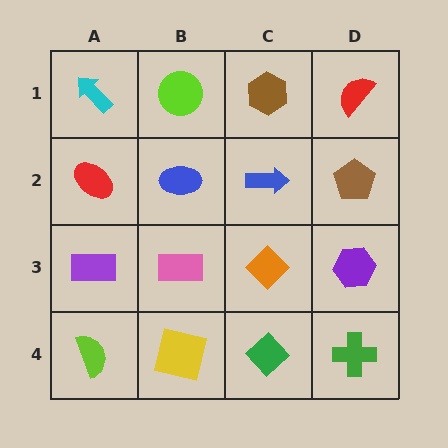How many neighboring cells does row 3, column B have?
4.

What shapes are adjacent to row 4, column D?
A purple hexagon (row 3, column D), a green diamond (row 4, column C).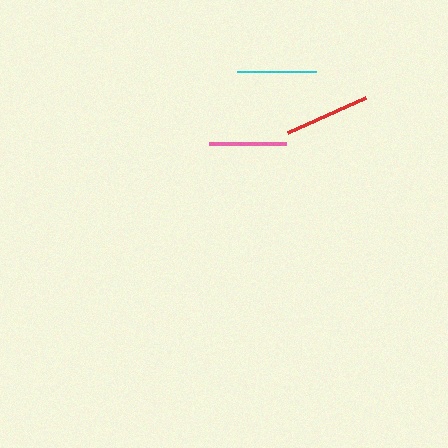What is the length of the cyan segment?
The cyan segment is approximately 79 pixels long.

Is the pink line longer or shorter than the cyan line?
The cyan line is longer than the pink line.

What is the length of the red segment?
The red segment is approximately 85 pixels long.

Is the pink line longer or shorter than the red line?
The red line is longer than the pink line.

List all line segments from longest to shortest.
From longest to shortest: red, cyan, pink.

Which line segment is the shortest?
The pink line is the shortest at approximately 77 pixels.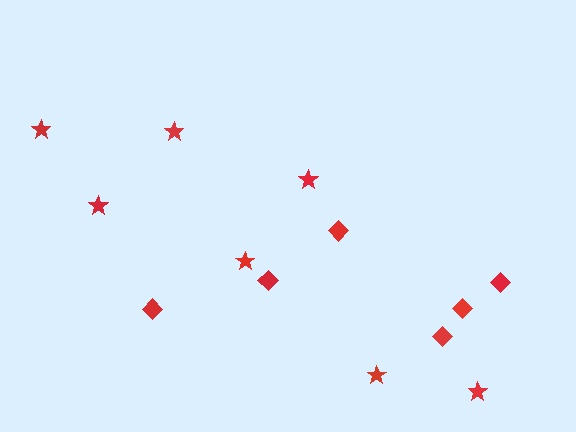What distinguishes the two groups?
There are 2 groups: one group of stars (7) and one group of diamonds (6).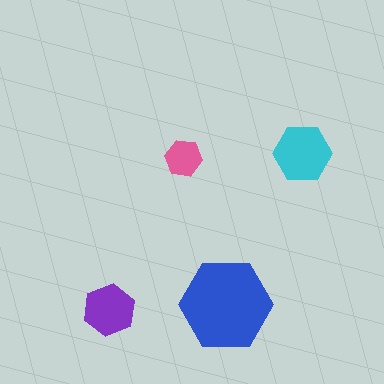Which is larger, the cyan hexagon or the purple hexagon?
The cyan one.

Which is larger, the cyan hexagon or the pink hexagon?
The cyan one.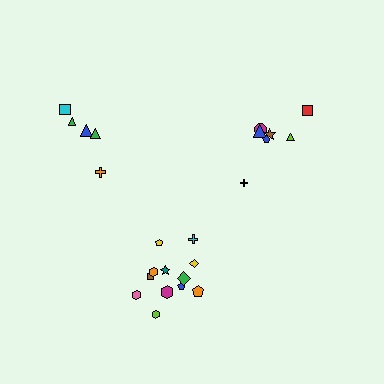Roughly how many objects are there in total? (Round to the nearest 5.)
Roughly 25 objects in total.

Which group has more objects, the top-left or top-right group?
The top-right group.